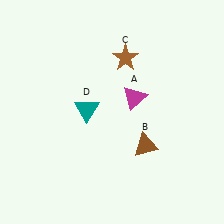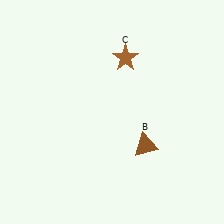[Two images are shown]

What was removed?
The magenta triangle (A), the teal triangle (D) were removed in Image 2.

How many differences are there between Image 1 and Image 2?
There are 2 differences between the two images.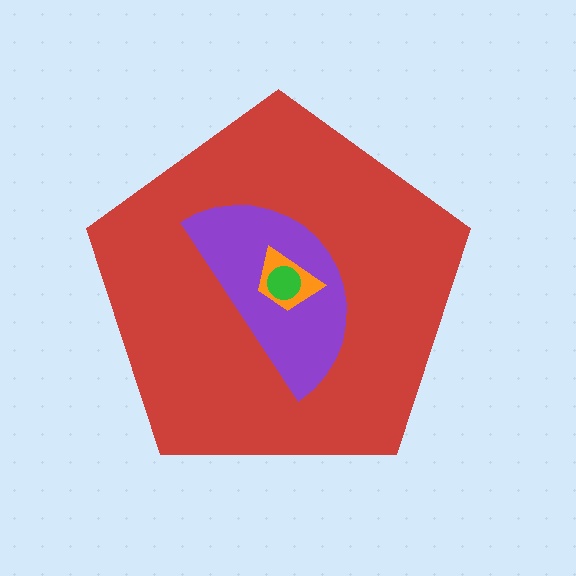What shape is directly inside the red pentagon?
The purple semicircle.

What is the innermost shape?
The green circle.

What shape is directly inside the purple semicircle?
The orange trapezoid.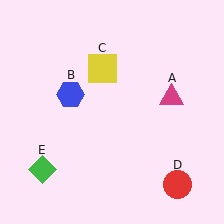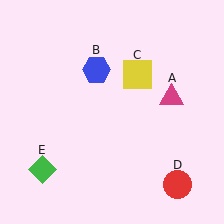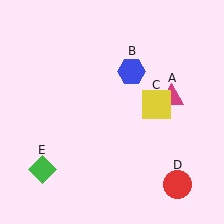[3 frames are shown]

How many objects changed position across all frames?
2 objects changed position: blue hexagon (object B), yellow square (object C).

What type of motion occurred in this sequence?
The blue hexagon (object B), yellow square (object C) rotated clockwise around the center of the scene.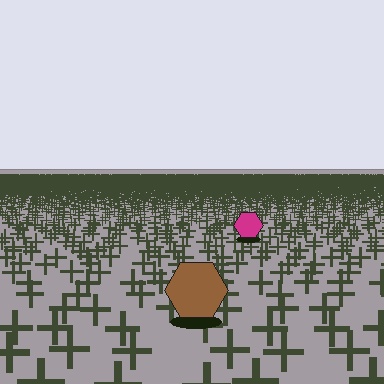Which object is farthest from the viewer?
The magenta hexagon is farthest from the viewer. It appears smaller and the ground texture around it is denser.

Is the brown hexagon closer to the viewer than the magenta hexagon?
Yes. The brown hexagon is closer — you can tell from the texture gradient: the ground texture is coarser near it.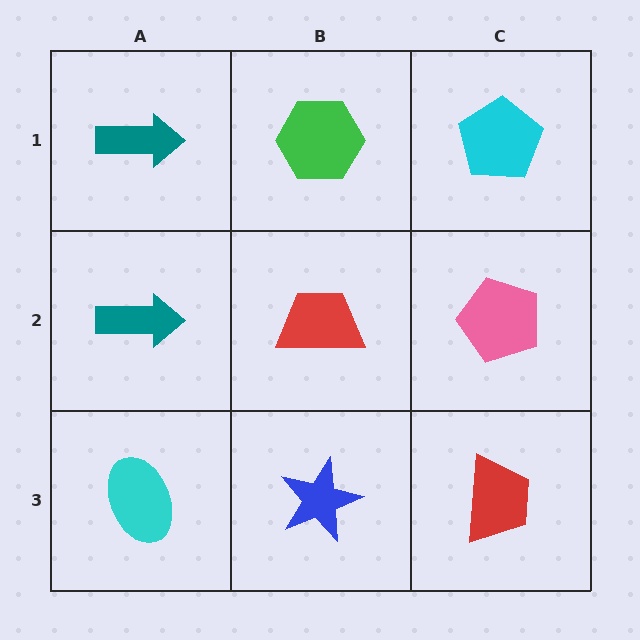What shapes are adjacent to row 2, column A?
A teal arrow (row 1, column A), a cyan ellipse (row 3, column A), a red trapezoid (row 2, column B).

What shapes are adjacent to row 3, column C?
A pink pentagon (row 2, column C), a blue star (row 3, column B).